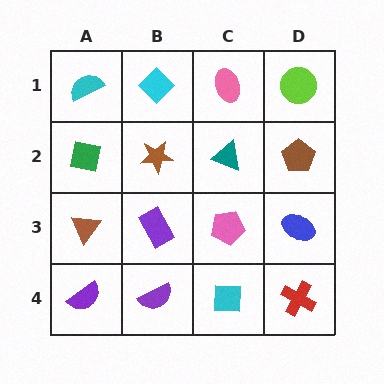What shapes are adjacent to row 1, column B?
A brown star (row 2, column B), a cyan semicircle (row 1, column A), a pink ellipse (row 1, column C).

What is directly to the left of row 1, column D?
A pink ellipse.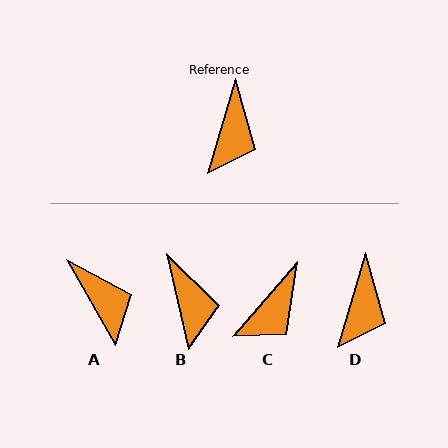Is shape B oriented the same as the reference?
No, it is off by about 29 degrees.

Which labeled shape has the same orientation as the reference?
D.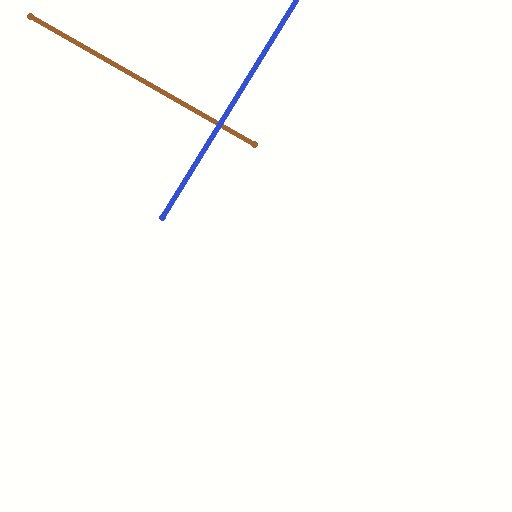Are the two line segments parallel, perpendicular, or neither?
Perpendicular — they meet at approximately 88°.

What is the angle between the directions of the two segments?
Approximately 88 degrees.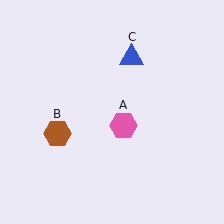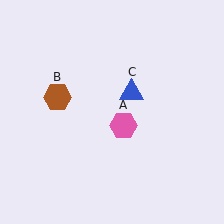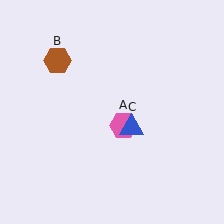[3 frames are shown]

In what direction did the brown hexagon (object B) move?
The brown hexagon (object B) moved up.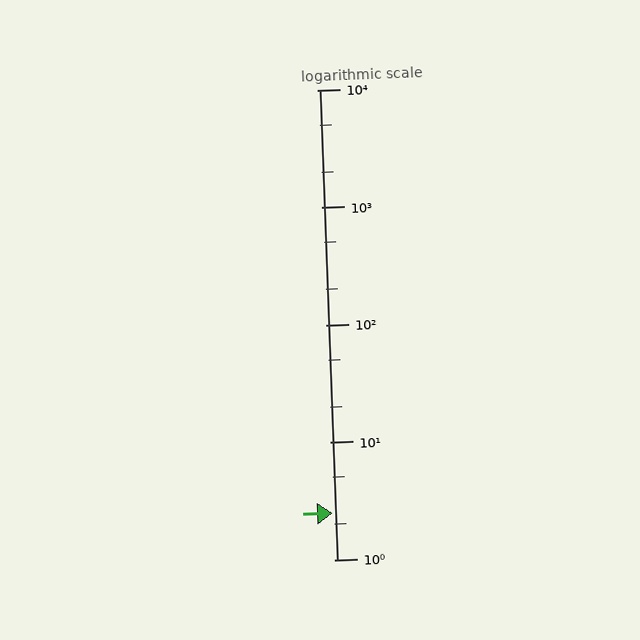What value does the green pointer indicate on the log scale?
The pointer indicates approximately 2.5.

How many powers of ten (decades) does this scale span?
The scale spans 4 decades, from 1 to 10000.